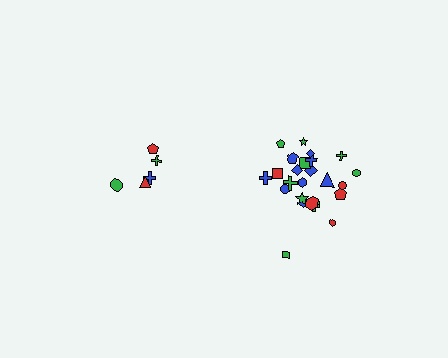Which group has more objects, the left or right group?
The right group.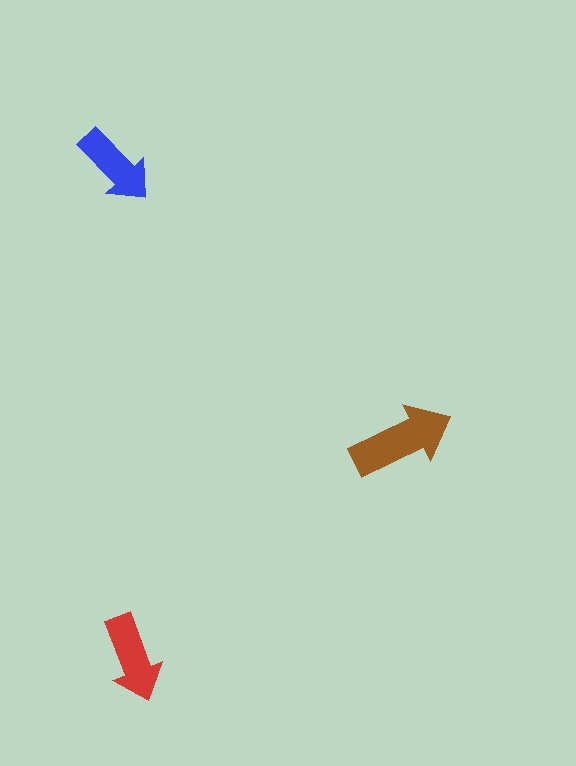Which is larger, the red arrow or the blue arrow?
The red one.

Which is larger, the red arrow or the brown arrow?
The brown one.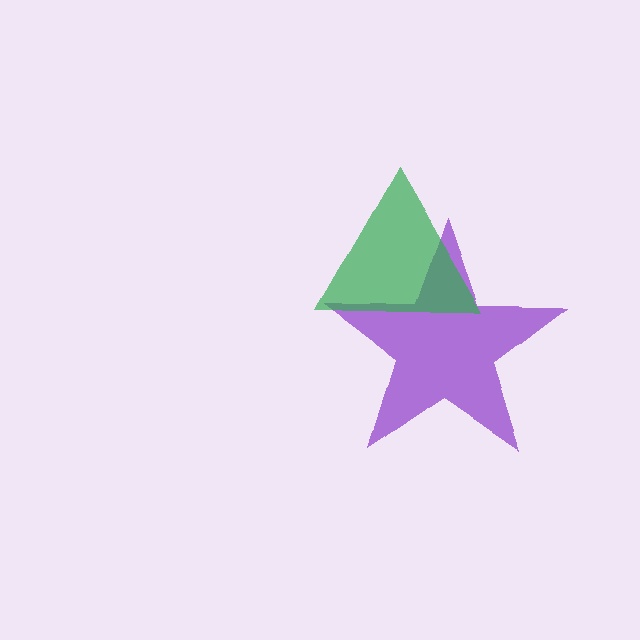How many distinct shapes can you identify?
There are 2 distinct shapes: a purple star, a green triangle.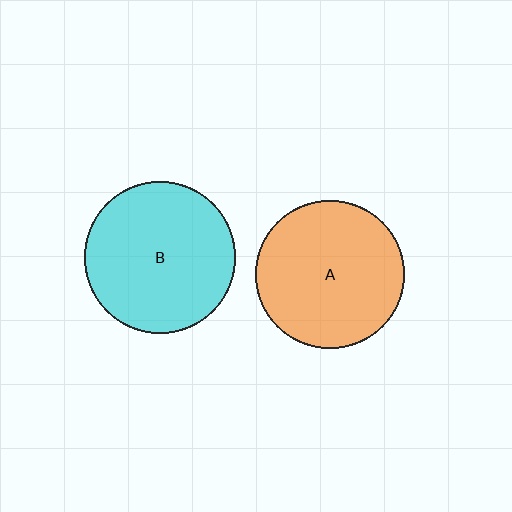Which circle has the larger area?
Circle B (cyan).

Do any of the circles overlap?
No, none of the circles overlap.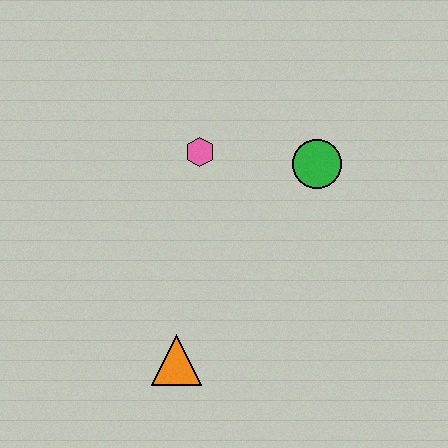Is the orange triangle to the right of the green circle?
No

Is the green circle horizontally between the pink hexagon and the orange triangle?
No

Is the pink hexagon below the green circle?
No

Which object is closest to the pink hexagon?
The green circle is closest to the pink hexagon.